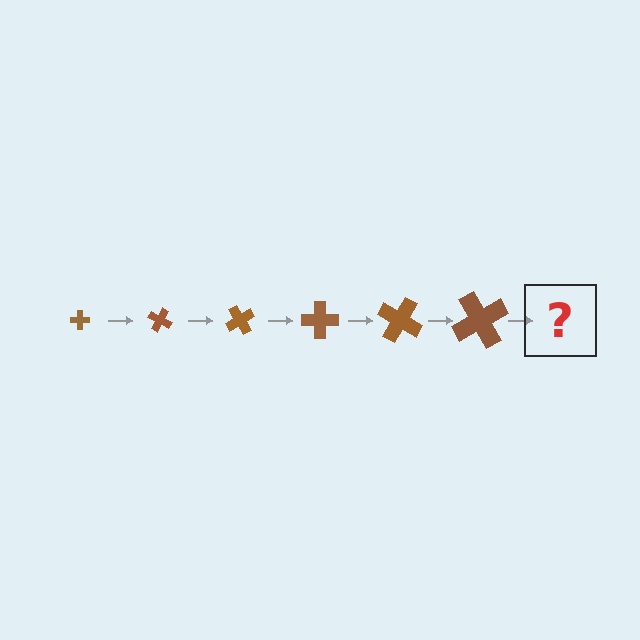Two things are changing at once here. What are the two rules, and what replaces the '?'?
The two rules are that the cross grows larger each step and it rotates 30 degrees each step. The '?' should be a cross, larger than the previous one and rotated 180 degrees from the start.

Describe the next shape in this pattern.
It should be a cross, larger than the previous one and rotated 180 degrees from the start.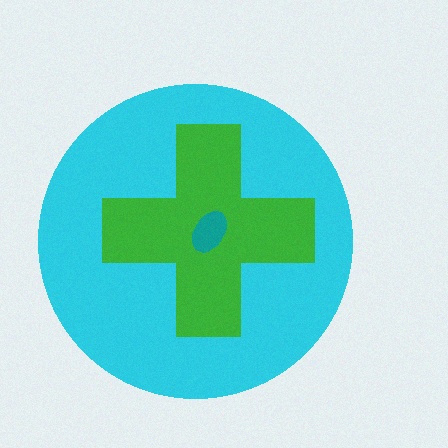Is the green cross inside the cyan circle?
Yes.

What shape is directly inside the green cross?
The teal ellipse.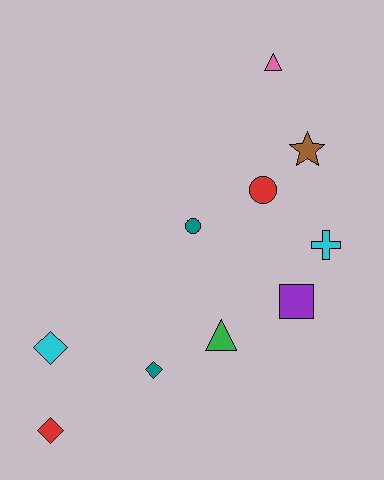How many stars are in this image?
There is 1 star.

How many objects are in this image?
There are 10 objects.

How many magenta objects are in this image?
There are no magenta objects.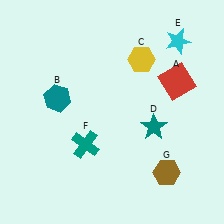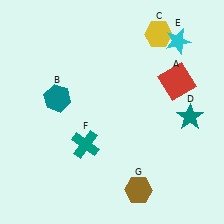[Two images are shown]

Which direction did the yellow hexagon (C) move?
The yellow hexagon (C) moved up.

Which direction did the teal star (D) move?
The teal star (D) moved right.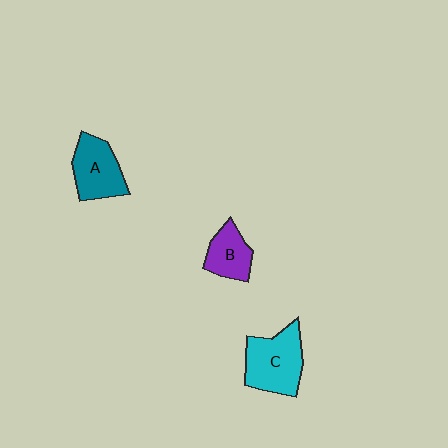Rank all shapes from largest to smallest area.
From largest to smallest: C (cyan), A (teal), B (purple).